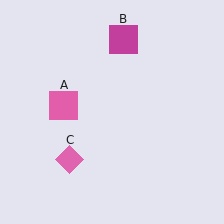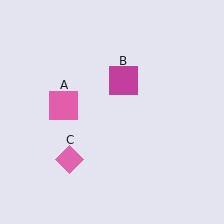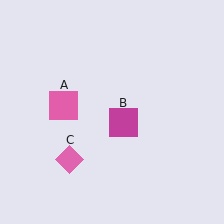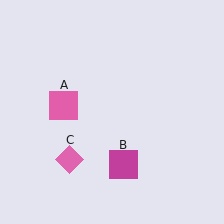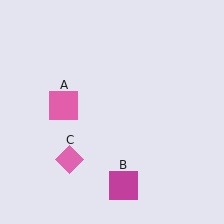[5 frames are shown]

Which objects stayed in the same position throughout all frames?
Pink square (object A) and pink diamond (object C) remained stationary.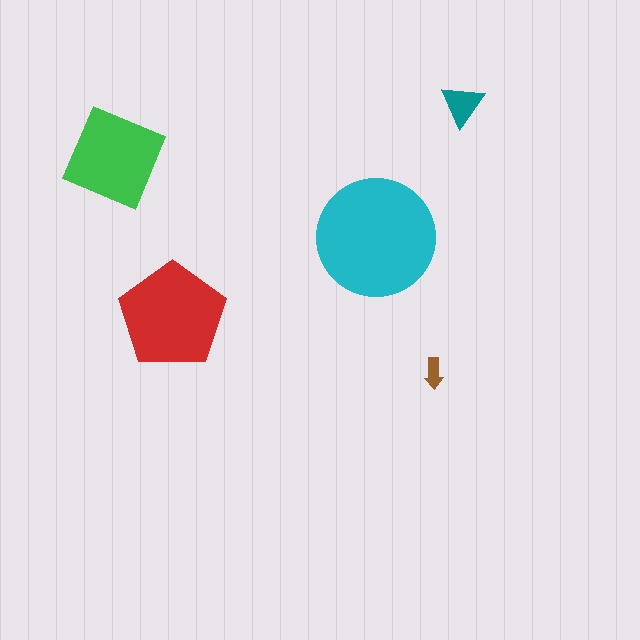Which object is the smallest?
The brown arrow.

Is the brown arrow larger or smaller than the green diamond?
Smaller.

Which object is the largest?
The cyan circle.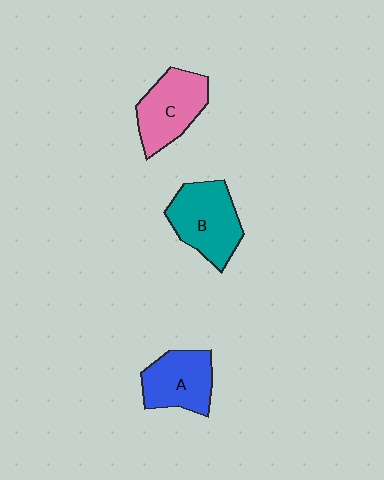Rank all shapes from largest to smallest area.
From largest to smallest: B (teal), C (pink), A (blue).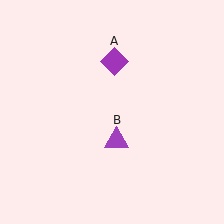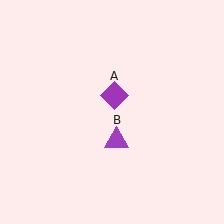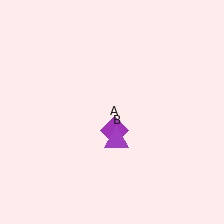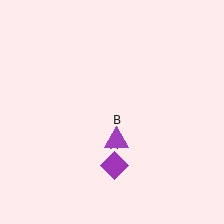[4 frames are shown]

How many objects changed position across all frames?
1 object changed position: purple diamond (object A).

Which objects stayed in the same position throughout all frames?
Purple triangle (object B) remained stationary.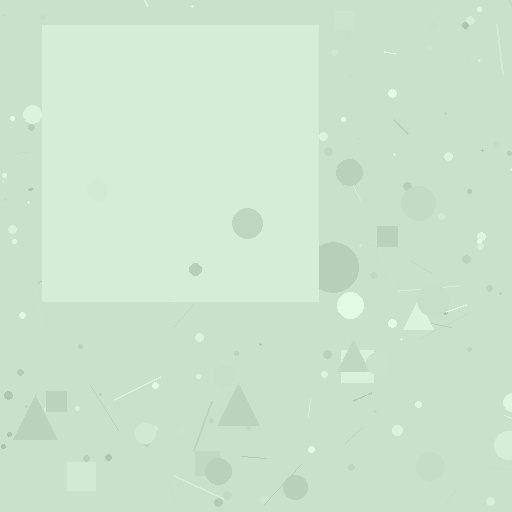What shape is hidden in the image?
A square is hidden in the image.